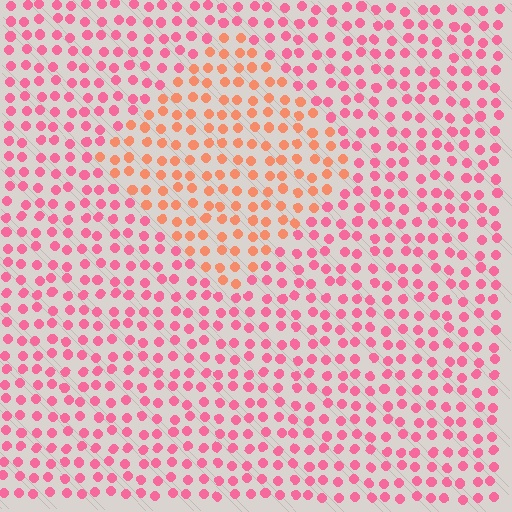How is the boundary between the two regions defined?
The boundary is defined purely by a slight shift in hue (about 37 degrees). Spacing, size, and orientation are identical on both sides.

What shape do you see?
I see a diamond.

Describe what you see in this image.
The image is filled with small pink elements in a uniform arrangement. A diamond-shaped region is visible where the elements are tinted to a slightly different hue, forming a subtle color boundary.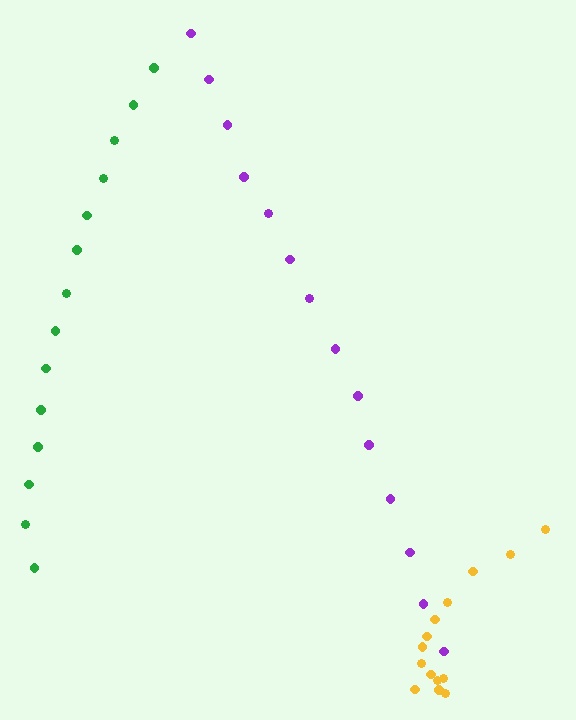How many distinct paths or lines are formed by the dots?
There are 3 distinct paths.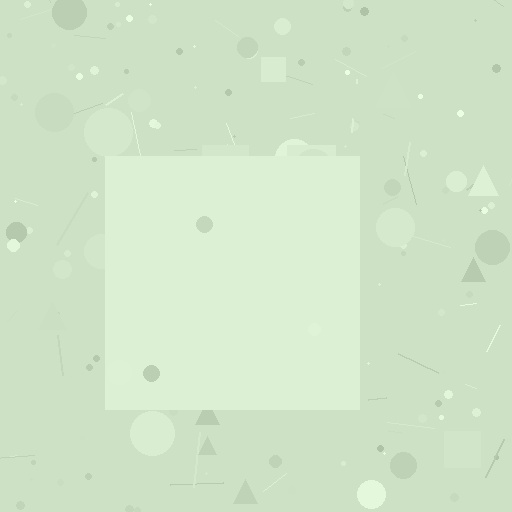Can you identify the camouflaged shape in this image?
The camouflaged shape is a square.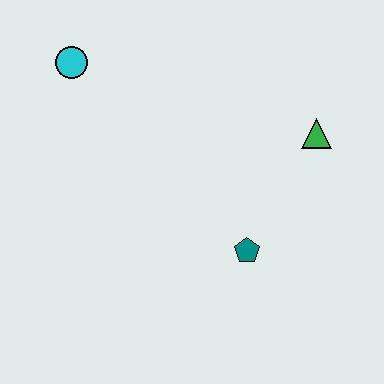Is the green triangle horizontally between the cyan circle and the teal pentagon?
No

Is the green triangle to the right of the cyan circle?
Yes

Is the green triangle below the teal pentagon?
No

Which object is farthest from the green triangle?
The cyan circle is farthest from the green triangle.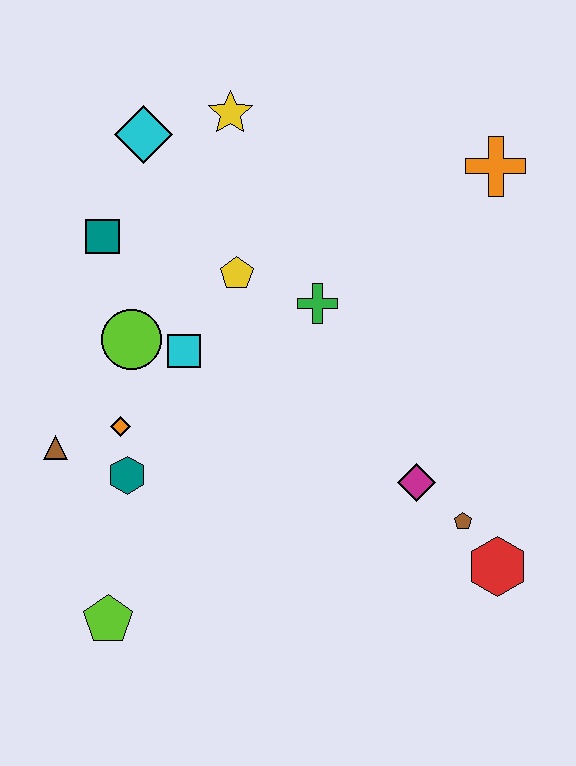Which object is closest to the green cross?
The yellow pentagon is closest to the green cross.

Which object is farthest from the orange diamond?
The orange cross is farthest from the orange diamond.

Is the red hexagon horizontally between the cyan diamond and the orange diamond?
No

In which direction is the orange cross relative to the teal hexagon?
The orange cross is to the right of the teal hexagon.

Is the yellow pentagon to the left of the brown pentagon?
Yes